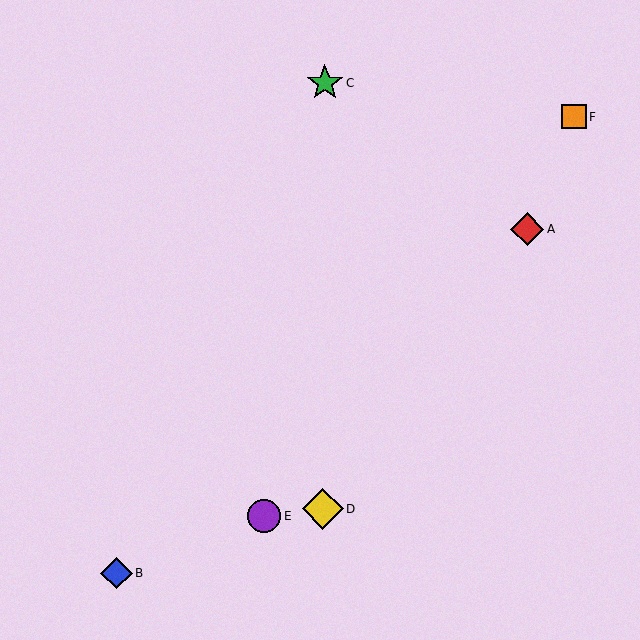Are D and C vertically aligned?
Yes, both are at x≈323.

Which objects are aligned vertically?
Objects C, D are aligned vertically.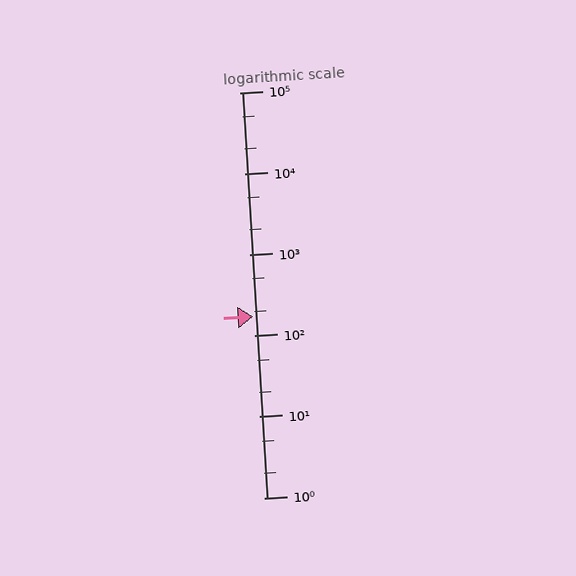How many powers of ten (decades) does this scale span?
The scale spans 5 decades, from 1 to 100000.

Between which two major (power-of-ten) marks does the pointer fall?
The pointer is between 100 and 1000.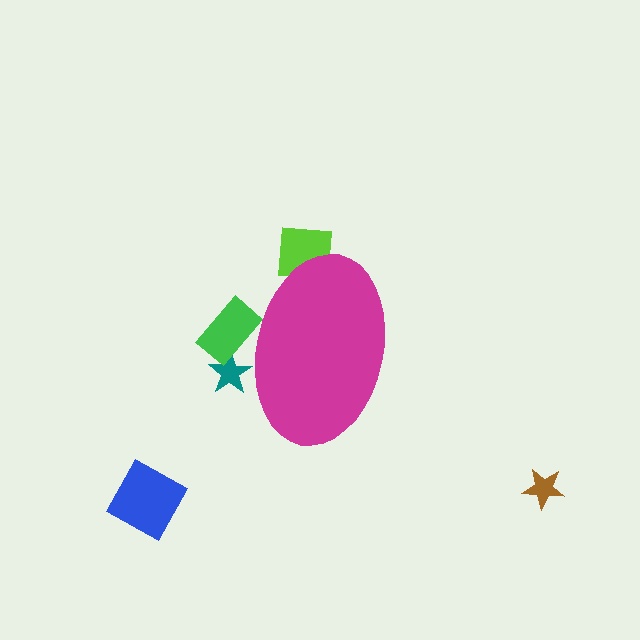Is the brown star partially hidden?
No, the brown star is fully visible.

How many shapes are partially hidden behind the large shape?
3 shapes are partially hidden.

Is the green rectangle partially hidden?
Yes, the green rectangle is partially hidden behind the magenta ellipse.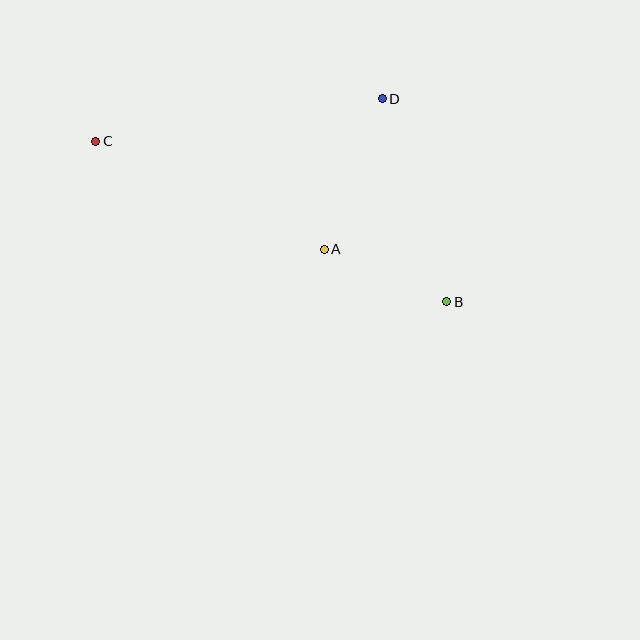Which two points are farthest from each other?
Points B and C are farthest from each other.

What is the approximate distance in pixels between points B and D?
The distance between B and D is approximately 213 pixels.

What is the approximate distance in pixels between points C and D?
The distance between C and D is approximately 289 pixels.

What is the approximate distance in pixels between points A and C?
The distance between A and C is approximately 253 pixels.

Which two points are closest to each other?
Points A and B are closest to each other.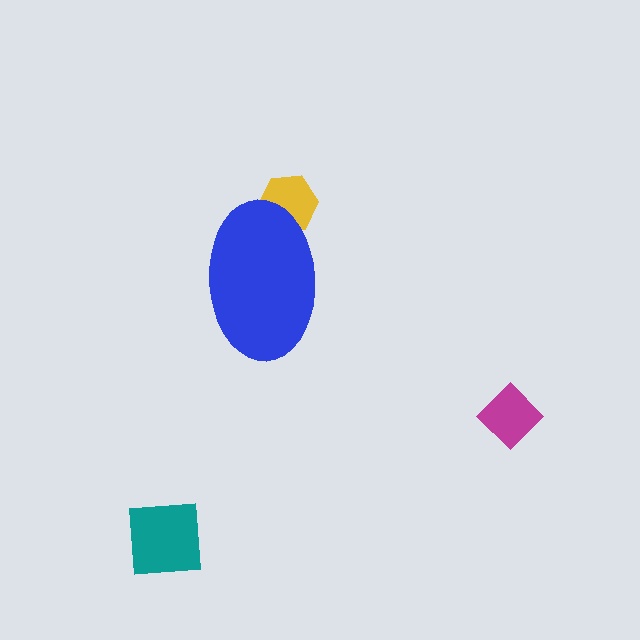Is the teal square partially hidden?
No, the teal square is fully visible.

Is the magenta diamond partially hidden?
No, the magenta diamond is fully visible.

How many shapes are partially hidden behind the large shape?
1 shape is partially hidden.